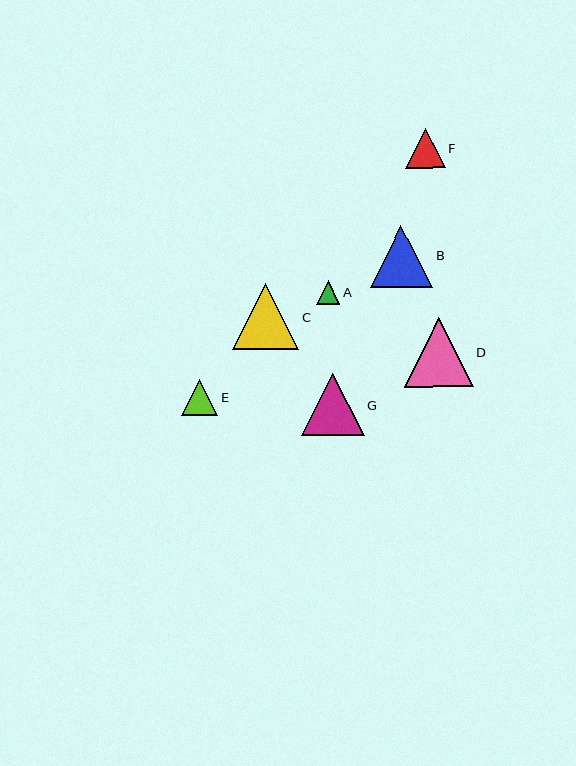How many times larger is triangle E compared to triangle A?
Triangle E is approximately 1.5 times the size of triangle A.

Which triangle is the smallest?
Triangle A is the smallest with a size of approximately 24 pixels.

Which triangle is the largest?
Triangle D is the largest with a size of approximately 69 pixels.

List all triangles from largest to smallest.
From largest to smallest: D, C, G, B, F, E, A.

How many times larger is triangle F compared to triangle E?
Triangle F is approximately 1.1 times the size of triangle E.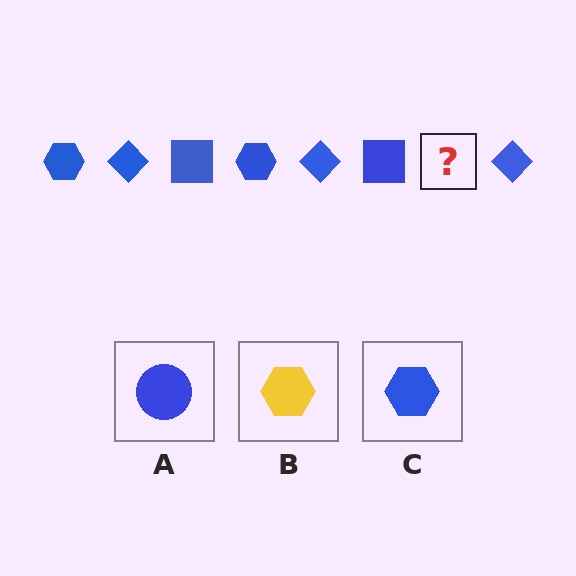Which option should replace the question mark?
Option C.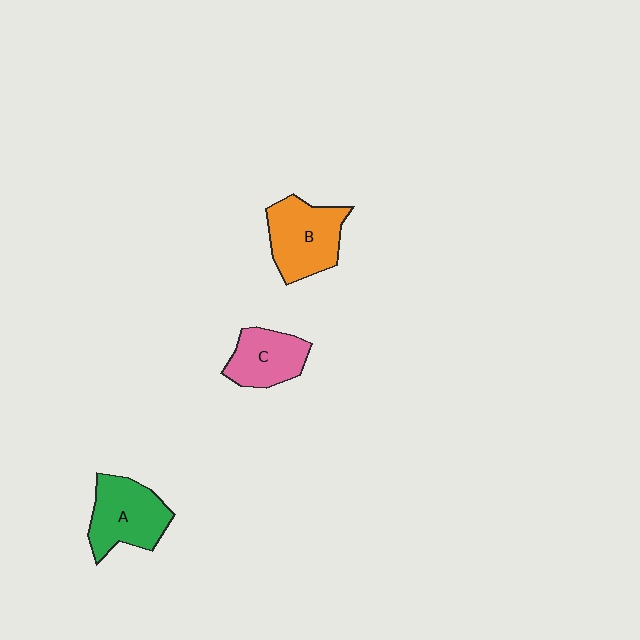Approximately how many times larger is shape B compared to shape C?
Approximately 1.3 times.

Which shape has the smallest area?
Shape C (pink).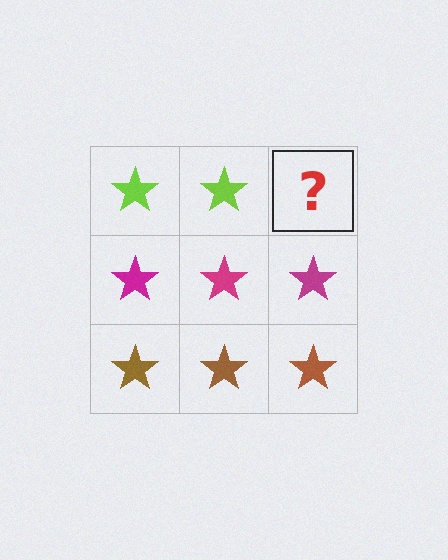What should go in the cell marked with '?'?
The missing cell should contain a lime star.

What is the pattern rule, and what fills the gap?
The rule is that each row has a consistent color. The gap should be filled with a lime star.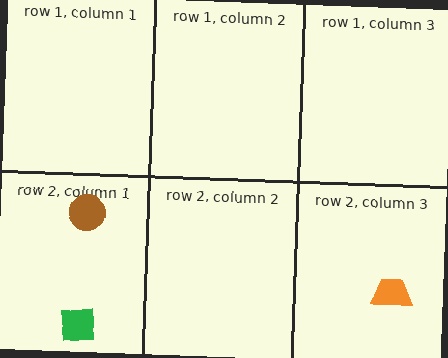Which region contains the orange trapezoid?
The row 2, column 3 region.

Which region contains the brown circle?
The row 2, column 1 region.